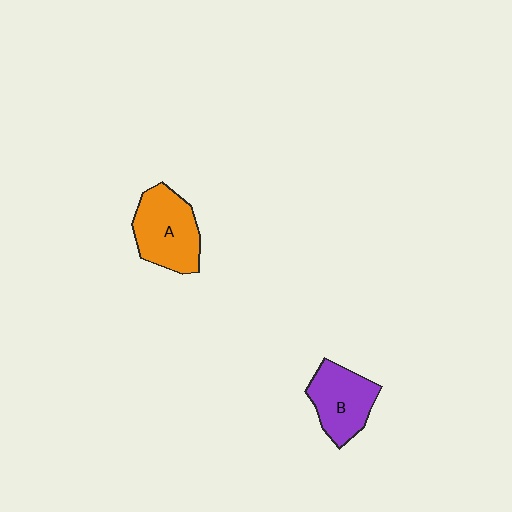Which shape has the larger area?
Shape A (orange).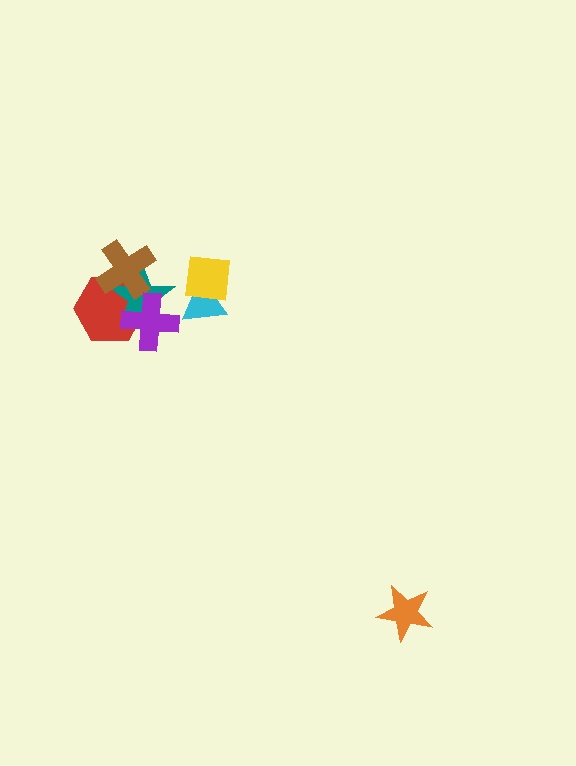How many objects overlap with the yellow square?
1 object overlaps with the yellow square.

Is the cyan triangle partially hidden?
Yes, it is partially covered by another shape.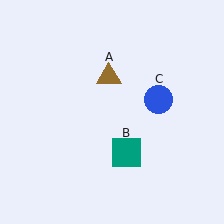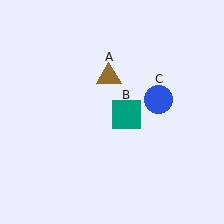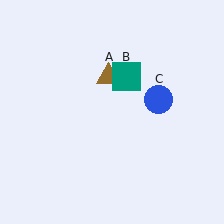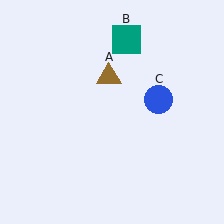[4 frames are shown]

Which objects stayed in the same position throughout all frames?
Brown triangle (object A) and blue circle (object C) remained stationary.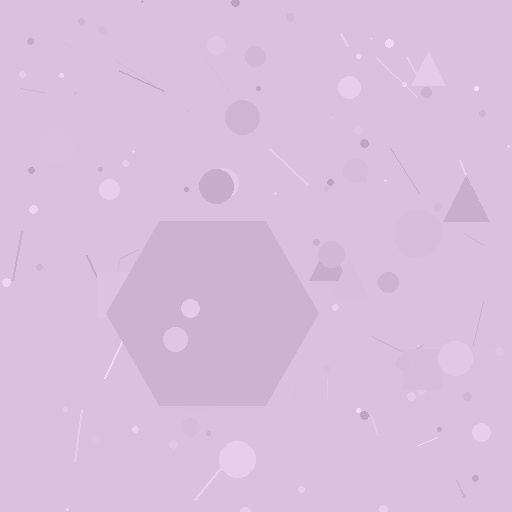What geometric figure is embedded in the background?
A hexagon is embedded in the background.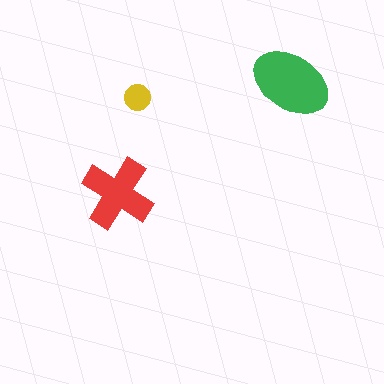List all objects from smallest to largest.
The yellow circle, the red cross, the green ellipse.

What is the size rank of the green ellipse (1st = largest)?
1st.